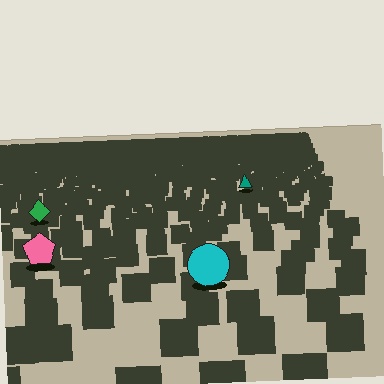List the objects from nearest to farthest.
From nearest to farthest: the cyan circle, the pink pentagon, the green diamond, the teal triangle.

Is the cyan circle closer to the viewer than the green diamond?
Yes. The cyan circle is closer — you can tell from the texture gradient: the ground texture is coarser near it.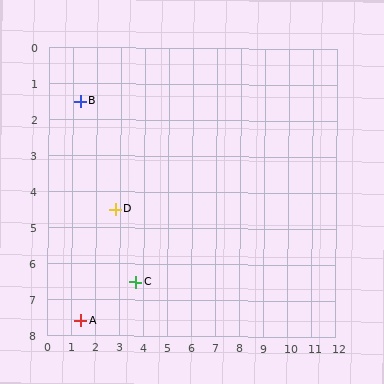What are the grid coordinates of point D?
Point D is at approximately (2.8, 4.5).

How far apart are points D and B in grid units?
Points D and B are about 3.4 grid units apart.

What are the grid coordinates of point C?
Point C is at approximately (3.7, 6.5).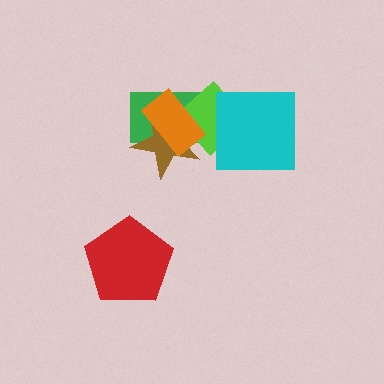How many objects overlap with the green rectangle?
3 objects overlap with the green rectangle.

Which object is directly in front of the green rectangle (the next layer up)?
The brown star is directly in front of the green rectangle.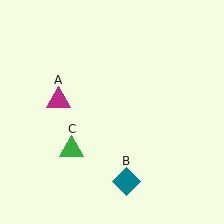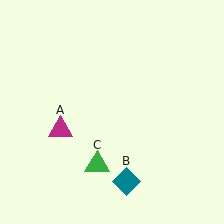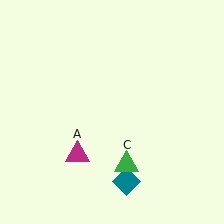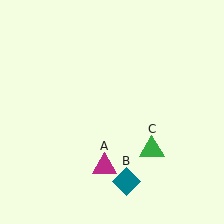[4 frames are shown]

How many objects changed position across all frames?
2 objects changed position: magenta triangle (object A), green triangle (object C).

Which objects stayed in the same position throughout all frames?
Teal diamond (object B) remained stationary.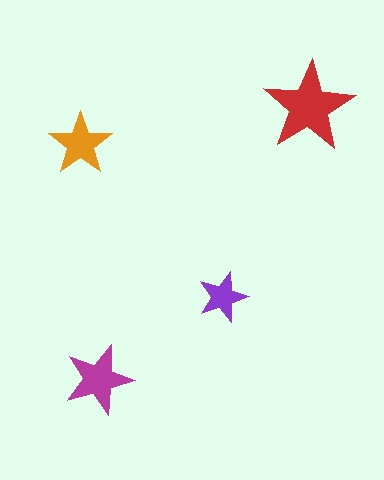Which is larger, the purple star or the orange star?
The orange one.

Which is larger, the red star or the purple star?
The red one.